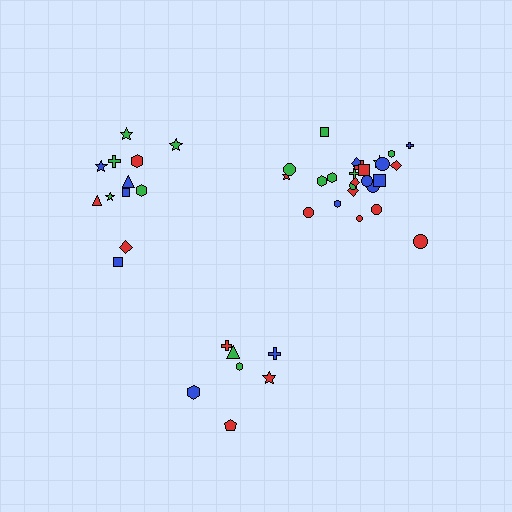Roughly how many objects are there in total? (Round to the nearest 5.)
Roughly 45 objects in total.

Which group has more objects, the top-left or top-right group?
The top-right group.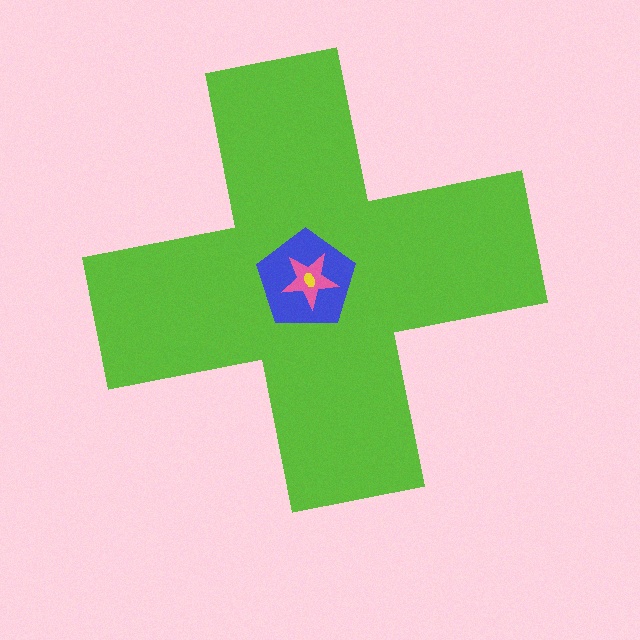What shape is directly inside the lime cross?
The blue pentagon.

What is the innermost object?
The yellow ellipse.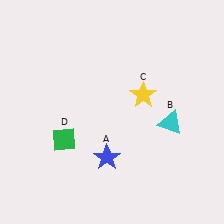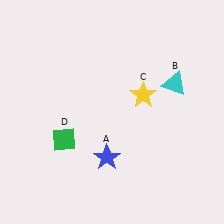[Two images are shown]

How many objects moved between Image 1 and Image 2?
1 object moved between the two images.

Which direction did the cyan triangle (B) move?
The cyan triangle (B) moved up.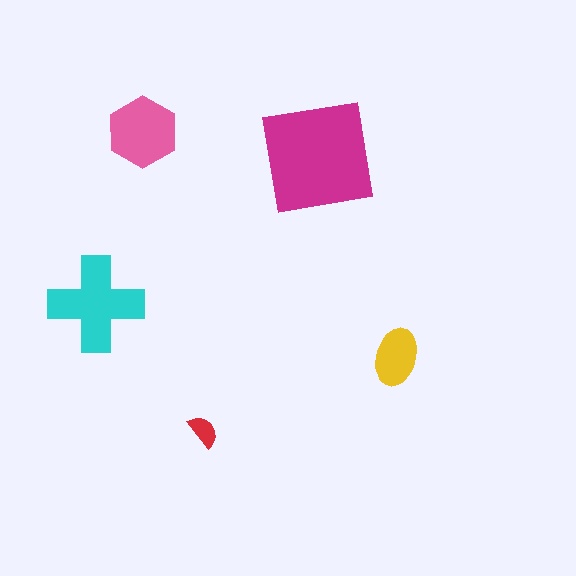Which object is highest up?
The pink hexagon is topmost.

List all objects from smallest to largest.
The red semicircle, the yellow ellipse, the pink hexagon, the cyan cross, the magenta square.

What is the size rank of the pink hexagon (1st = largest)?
3rd.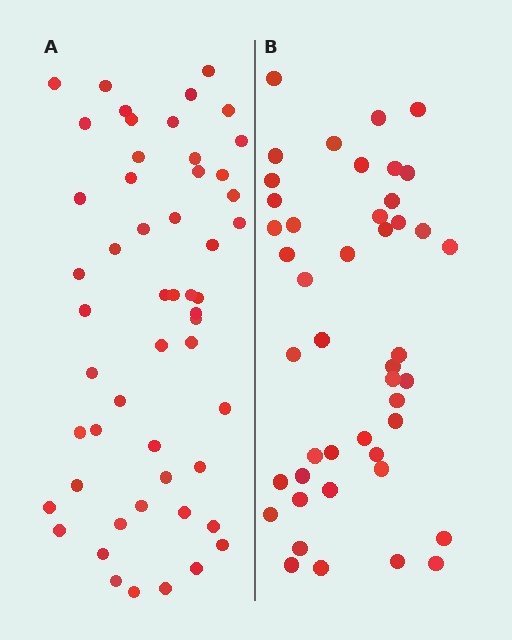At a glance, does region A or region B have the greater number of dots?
Region A (the left region) has more dots.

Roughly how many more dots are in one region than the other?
Region A has roughly 8 or so more dots than region B.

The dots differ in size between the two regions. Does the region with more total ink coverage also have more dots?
No. Region B has more total ink coverage because its dots are larger, but region A actually contains more individual dots. Total area can be misleading — the number of items is what matters here.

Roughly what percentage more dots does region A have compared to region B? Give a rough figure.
About 20% more.